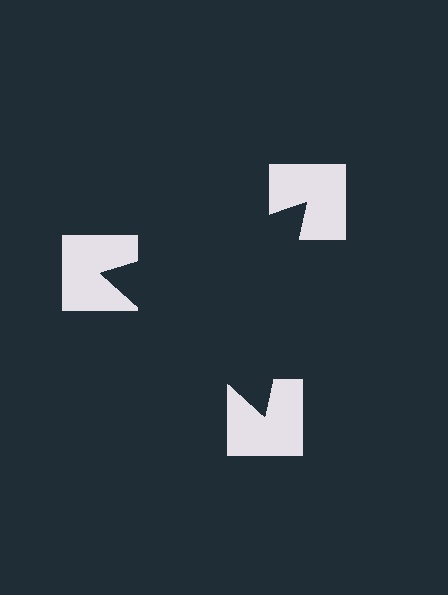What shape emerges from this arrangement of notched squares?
An illusory triangle — its edges are inferred from the aligned wedge cuts in the notched squares, not physically drawn.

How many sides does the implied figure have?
3 sides.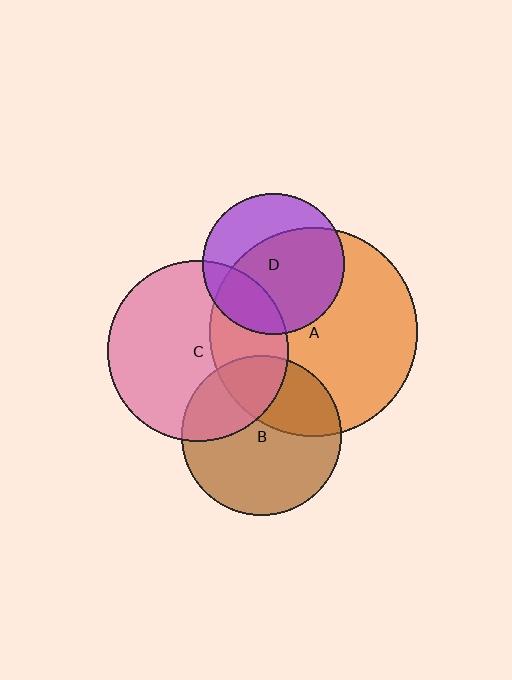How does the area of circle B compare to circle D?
Approximately 1.3 times.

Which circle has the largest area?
Circle A (orange).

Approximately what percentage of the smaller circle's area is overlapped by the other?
Approximately 20%.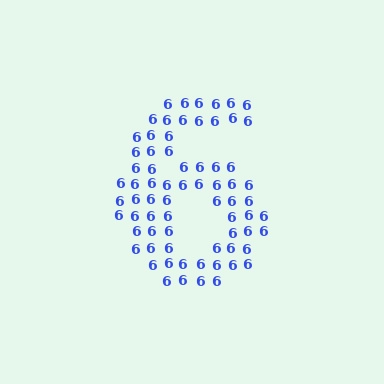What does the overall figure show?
The overall figure shows the digit 6.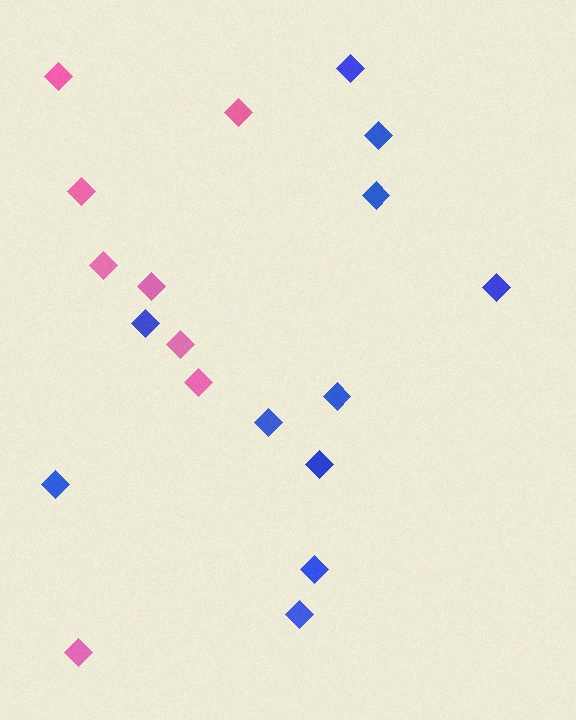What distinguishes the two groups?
There are 2 groups: one group of pink diamonds (8) and one group of blue diamonds (11).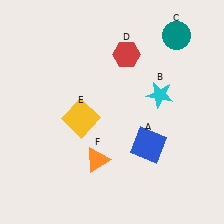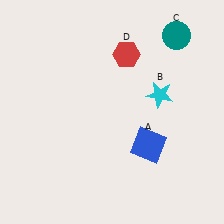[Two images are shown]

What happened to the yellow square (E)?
The yellow square (E) was removed in Image 2. It was in the bottom-left area of Image 1.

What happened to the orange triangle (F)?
The orange triangle (F) was removed in Image 2. It was in the bottom-left area of Image 1.